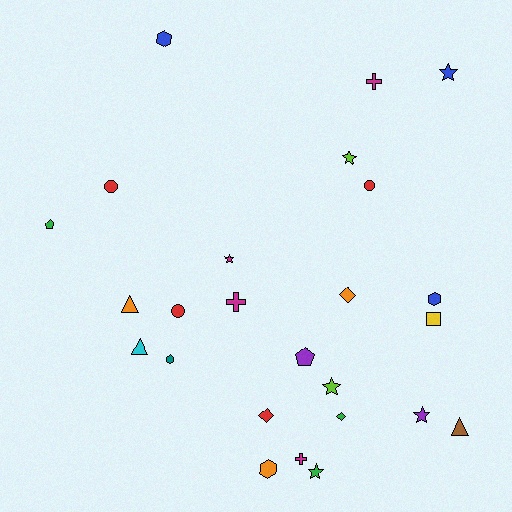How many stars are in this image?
There are 6 stars.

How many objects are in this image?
There are 25 objects.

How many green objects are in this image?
There are 3 green objects.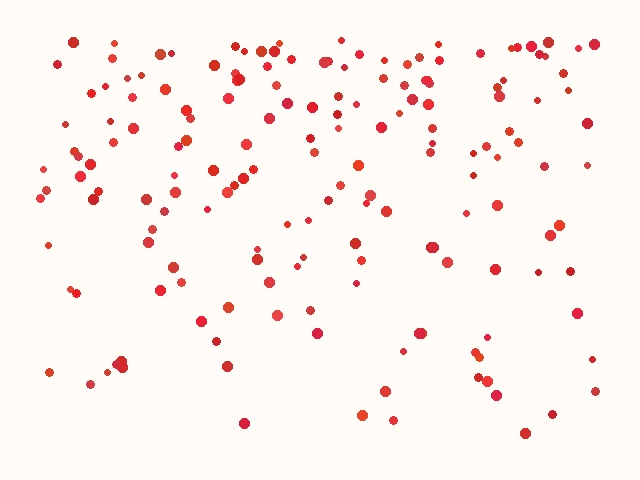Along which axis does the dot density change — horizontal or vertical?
Vertical.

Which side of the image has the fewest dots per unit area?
The bottom.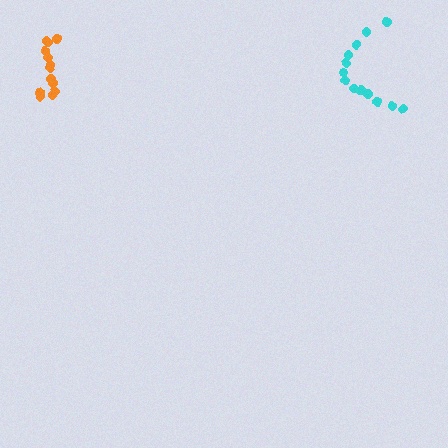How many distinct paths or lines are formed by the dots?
There are 2 distinct paths.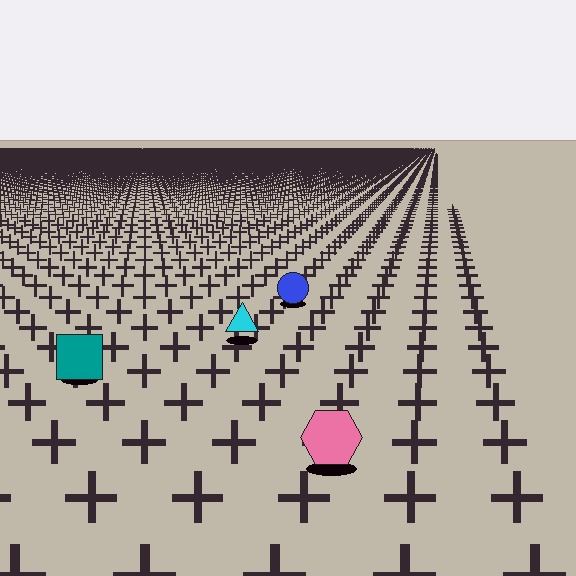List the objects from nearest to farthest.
From nearest to farthest: the pink hexagon, the teal square, the cyan triangle, the blue circle.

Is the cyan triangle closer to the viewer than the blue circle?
Yes. The cyan triangle is closer — you can tell from the texture gradient: the ground texture is coarser near it.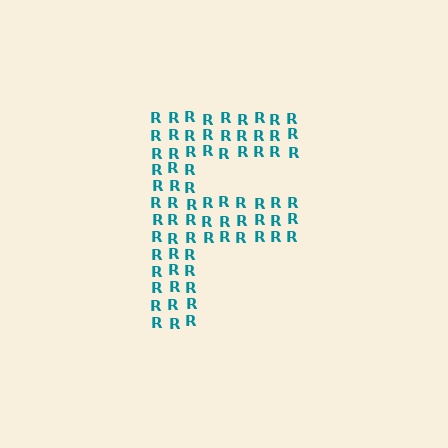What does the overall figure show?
The overall figure shows the letter F.